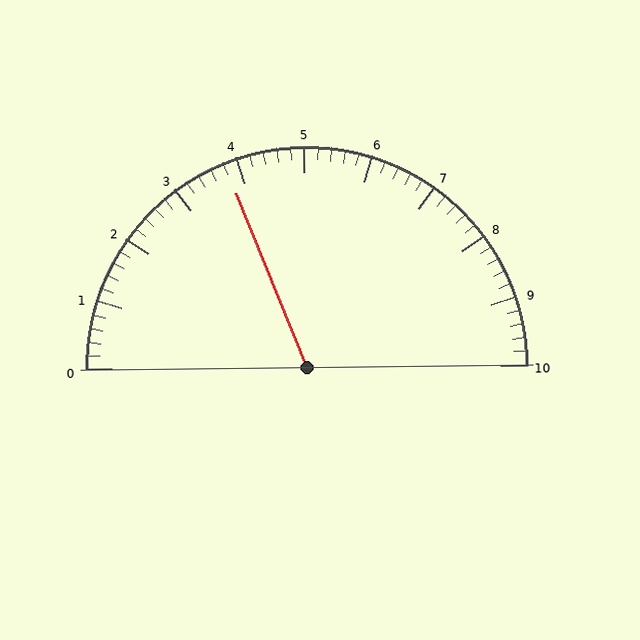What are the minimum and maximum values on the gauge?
The gauge ranges from 0 to 10.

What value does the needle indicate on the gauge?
The needle indicates approximately 3.8.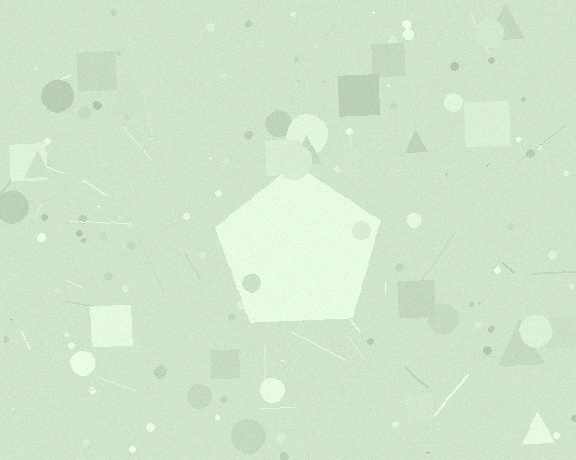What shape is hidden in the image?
A pentagon is hidden in the image.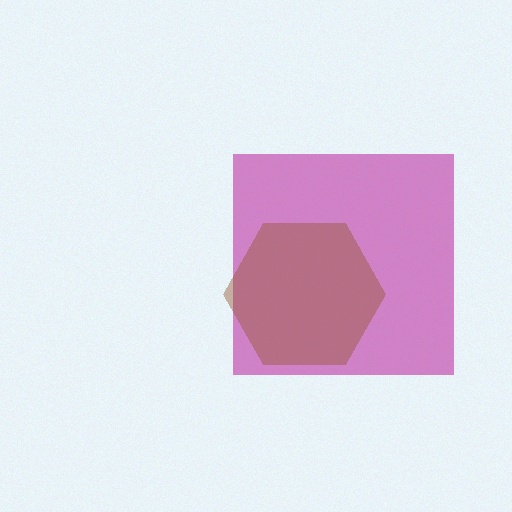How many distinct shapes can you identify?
There are 2 distinct shapes: a magenta square, a brown hexagon.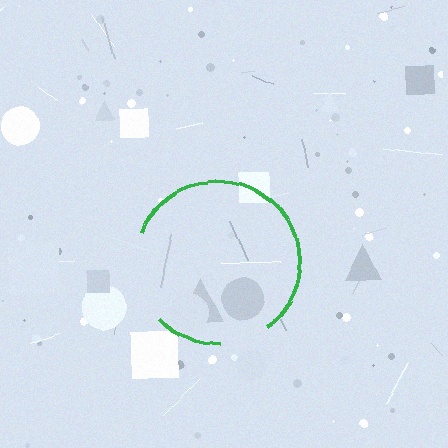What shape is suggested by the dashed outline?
The dashed outline suggests a circle.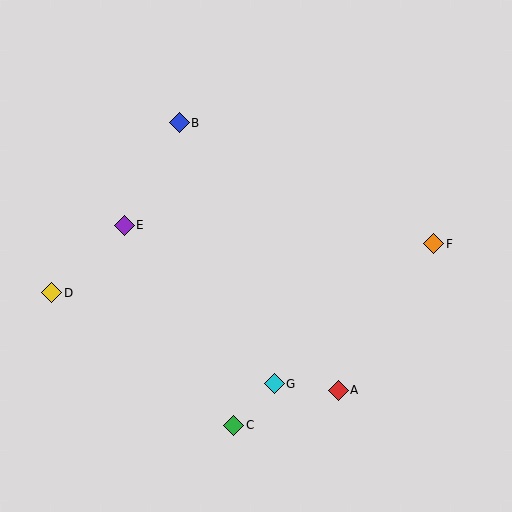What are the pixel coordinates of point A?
Point A is at (338, 390).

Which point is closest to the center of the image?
Point G at (274, 384) is closest to the center.